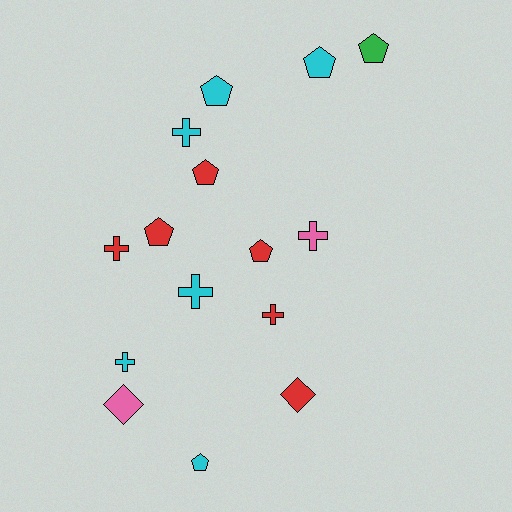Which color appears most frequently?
Red, with 6 objects.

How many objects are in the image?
There are 15 objects.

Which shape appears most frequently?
Pentagon, with 7 objects.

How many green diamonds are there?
There are no green diamonds.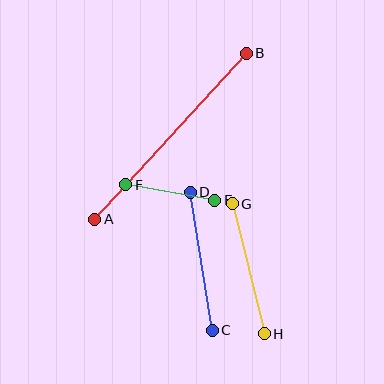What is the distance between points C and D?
The distance is approximately 139 pixels.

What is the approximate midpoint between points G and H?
The midpoint is at approximately (248, 269) pixels.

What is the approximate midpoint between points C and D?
The midpoint is at approximately (201, 261) pixels.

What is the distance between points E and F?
The distance is approximately 90 pixels.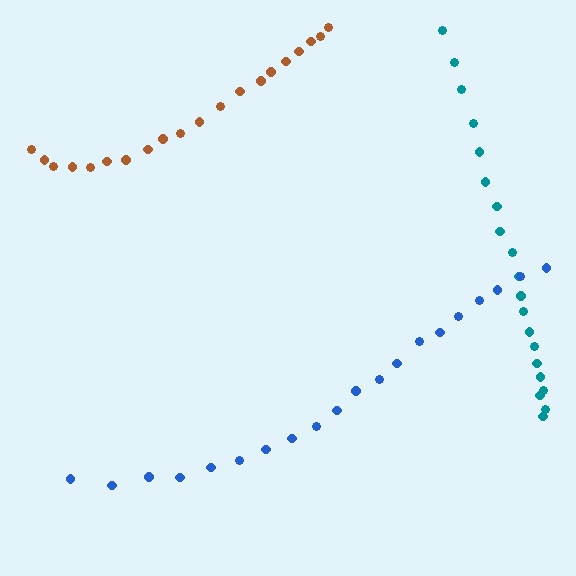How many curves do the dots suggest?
There are 3 distinct paths.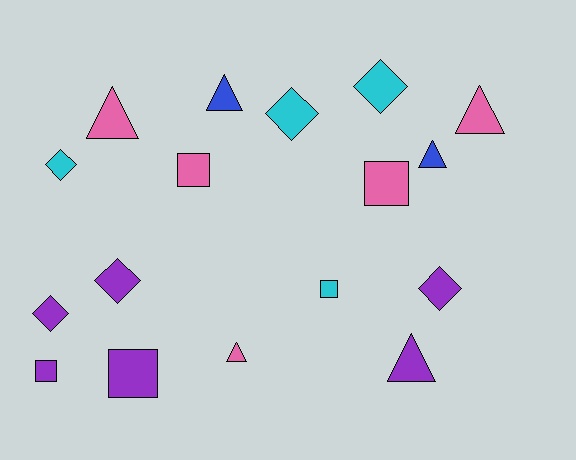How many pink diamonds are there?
There are no pink diamonds.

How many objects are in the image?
There are 17 objects.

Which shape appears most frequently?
Triangle, with 6 objects.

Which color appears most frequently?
Purple, with 6 objects.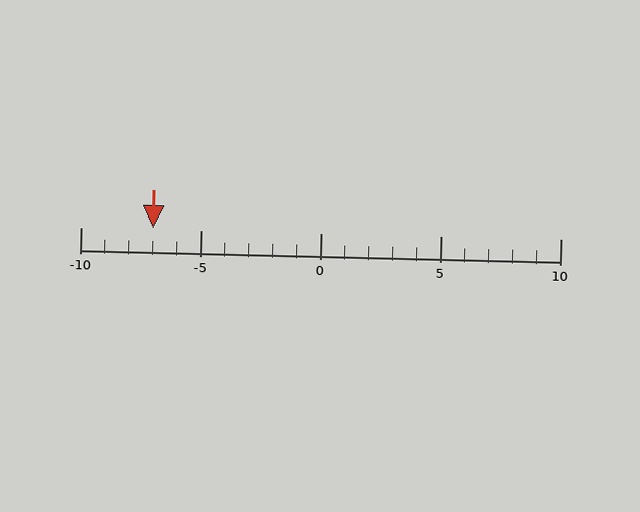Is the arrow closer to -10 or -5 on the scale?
The arrow is closer to -5.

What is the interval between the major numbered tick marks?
The major tick marks are spaced 5 units apart.